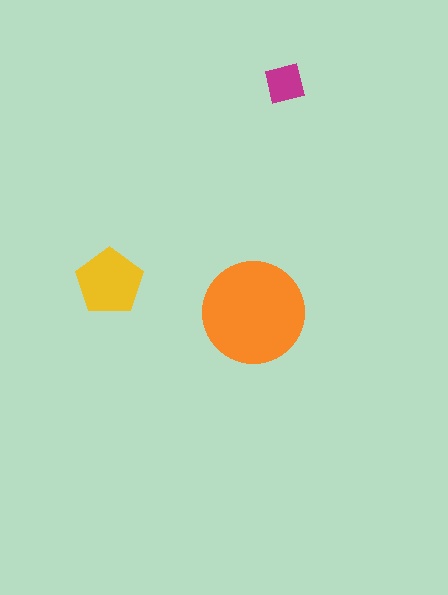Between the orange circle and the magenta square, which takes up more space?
The orange circle.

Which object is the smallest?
The magenta square.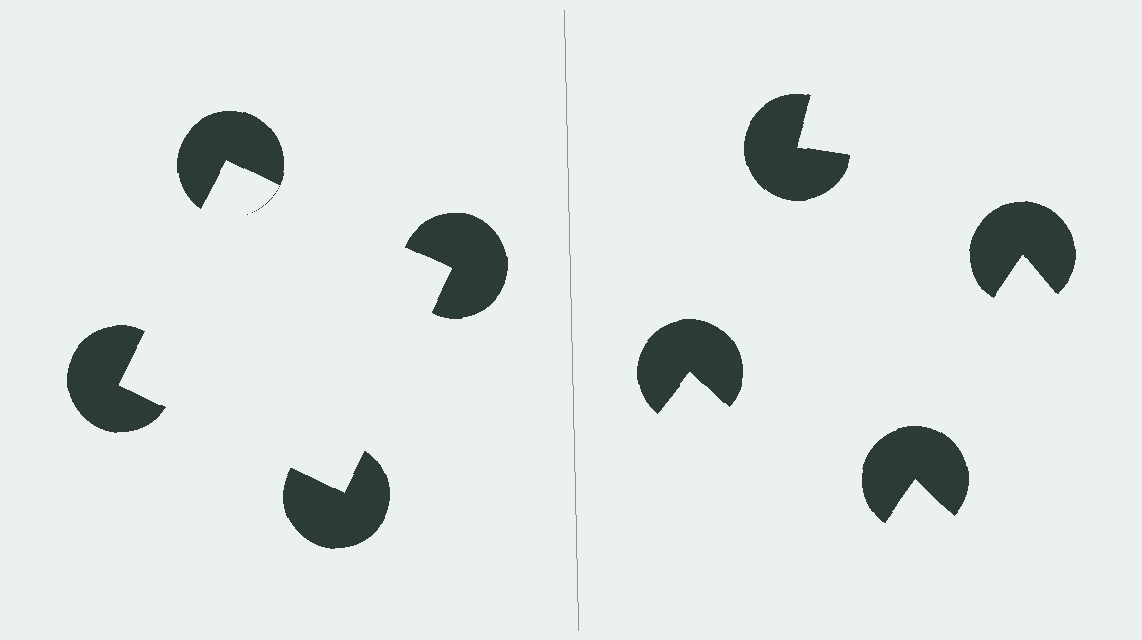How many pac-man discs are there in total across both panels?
8 — 4 on each side.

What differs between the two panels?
The pac-man discs are positioned identically on both sides; only the wedge orientations differ. On the left they align to a square; on the right they are misaligned.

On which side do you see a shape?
An illusory square appears on the left side. On the right side the wedge cuts are rotated, so no coherent shape forms.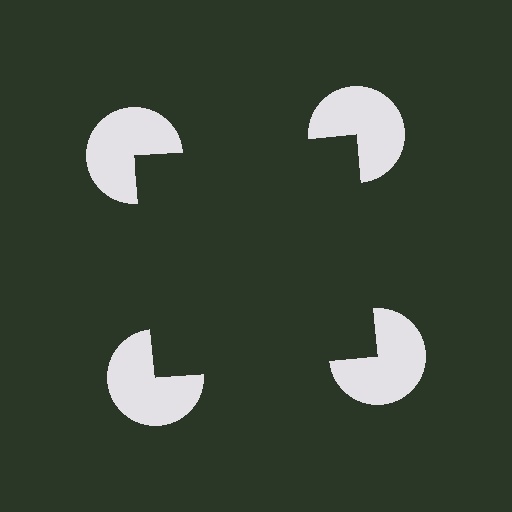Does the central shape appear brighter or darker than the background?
It typically appears slightly darker than the background, even though no actual brightness change is drawn.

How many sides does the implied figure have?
4 sides.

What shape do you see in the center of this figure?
An illusory square — its edges are inferred from the aligned wedge cuts in the pac-man discs, not physically drawn.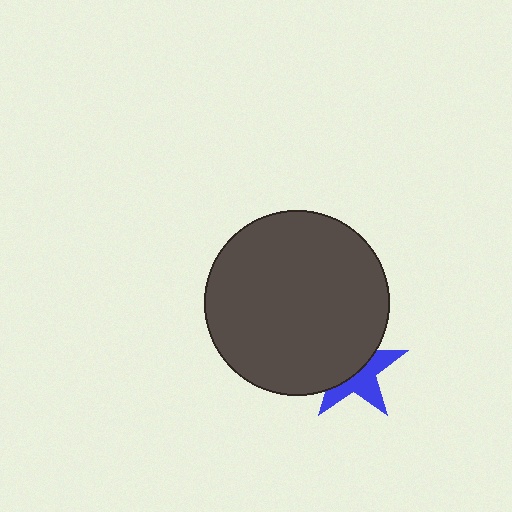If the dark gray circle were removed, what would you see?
You would see the complete blue star.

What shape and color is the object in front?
The object in front is a dark gray circle.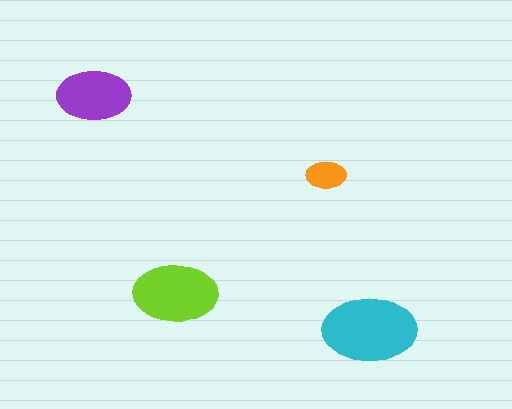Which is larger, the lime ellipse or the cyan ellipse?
The cyan one.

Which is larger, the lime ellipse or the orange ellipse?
The lime one.